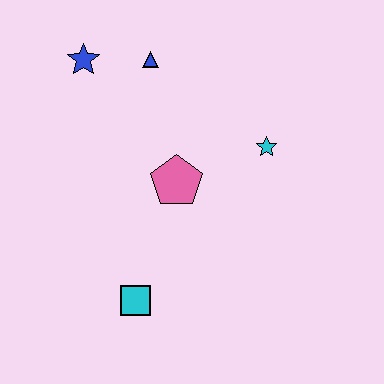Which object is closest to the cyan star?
The pink pentagon is closest to the cyan star.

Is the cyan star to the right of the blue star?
Yes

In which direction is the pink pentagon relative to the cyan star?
The pink pentagon is to the left of the cyan star.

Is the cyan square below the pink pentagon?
Yes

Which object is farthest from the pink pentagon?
The blue star is farthest from the pink pentagon.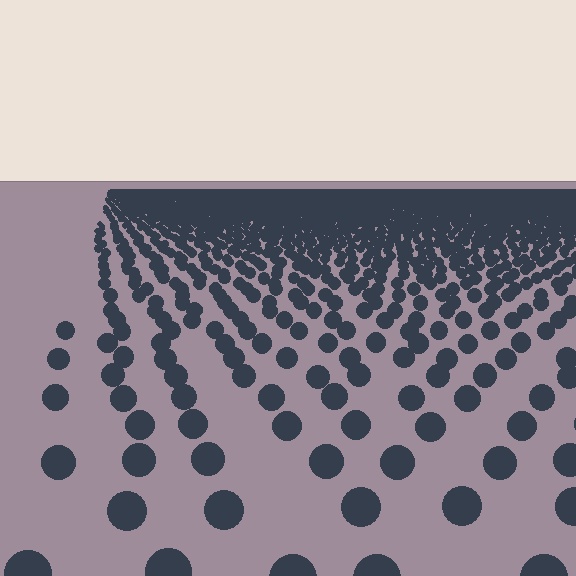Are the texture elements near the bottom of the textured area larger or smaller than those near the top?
Larger. Near the bottom, elements are closer to the viewer and appear at a bigger on-screen size.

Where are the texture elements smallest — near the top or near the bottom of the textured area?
Near the top.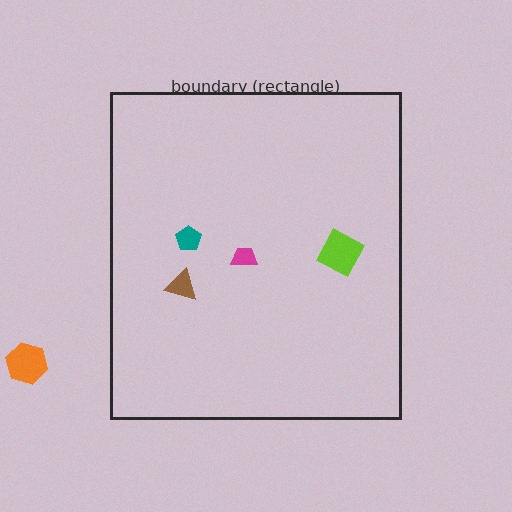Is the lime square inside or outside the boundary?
Inside.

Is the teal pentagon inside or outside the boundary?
Inside.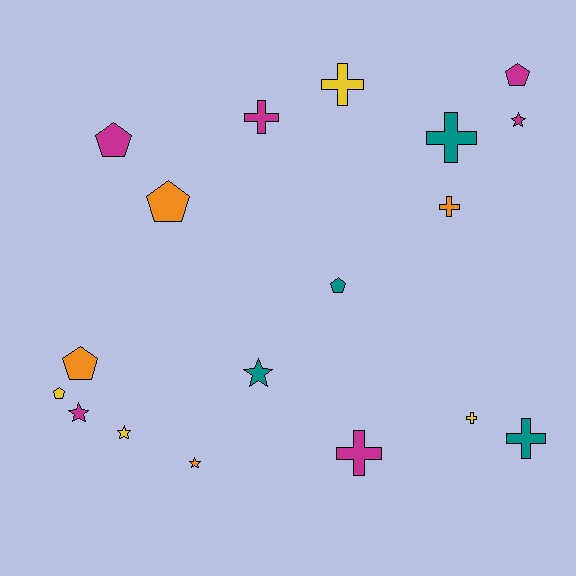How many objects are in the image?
There are 18 objects.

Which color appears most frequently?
Magenta, with 6 objects.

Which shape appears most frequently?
Cross, with 7 objects.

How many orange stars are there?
There is 1 orange star.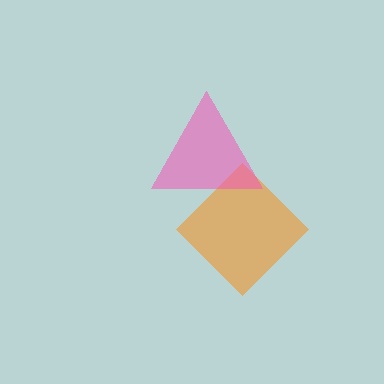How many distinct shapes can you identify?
There are 2 distinct shapes: an orange diamond, a pink triangle.